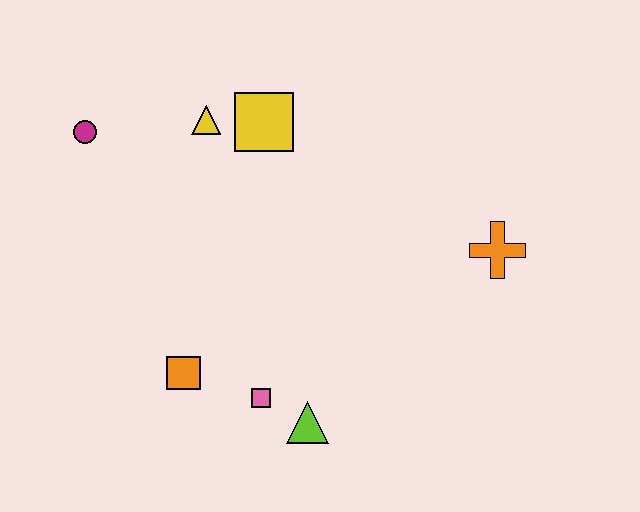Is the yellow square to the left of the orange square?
No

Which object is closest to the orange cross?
The lime triangle is closest to the orange cross.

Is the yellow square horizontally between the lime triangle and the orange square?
Yes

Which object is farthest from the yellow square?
The lime triangle is farthest from the yellow square.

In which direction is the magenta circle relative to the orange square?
The magenta circle is above the orange square.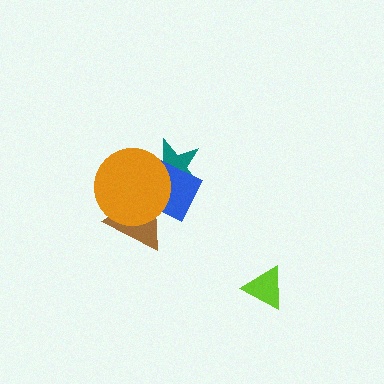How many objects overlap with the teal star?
2 objects overlap with the teal star.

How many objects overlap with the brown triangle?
2 objects overlap with the brown triangle.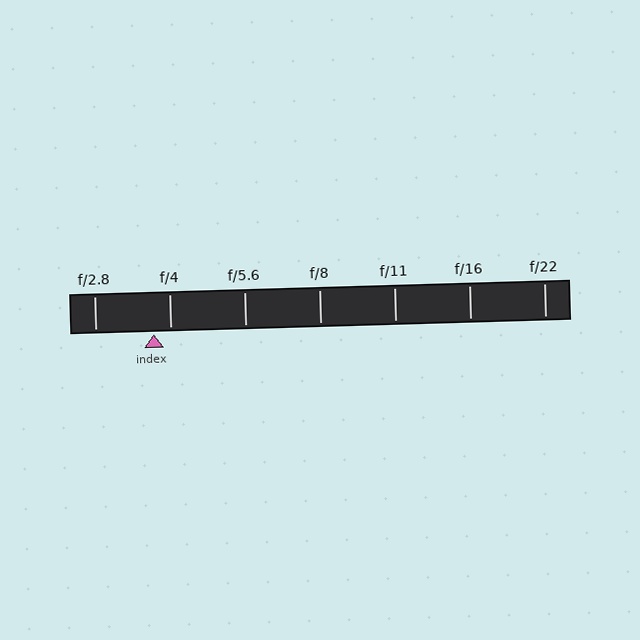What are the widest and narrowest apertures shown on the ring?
The widest aperture shown is f/2.8 and the narrowest is f/22.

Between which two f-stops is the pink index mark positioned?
The index mark is between f/2.8 and f/4.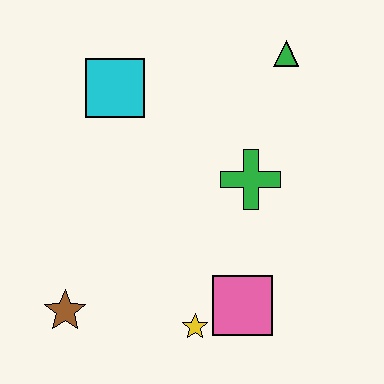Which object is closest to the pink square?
The yellow star is closest to the pink square.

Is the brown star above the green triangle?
No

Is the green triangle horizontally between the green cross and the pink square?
No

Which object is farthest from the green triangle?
The brown star is farthest from the green triangle.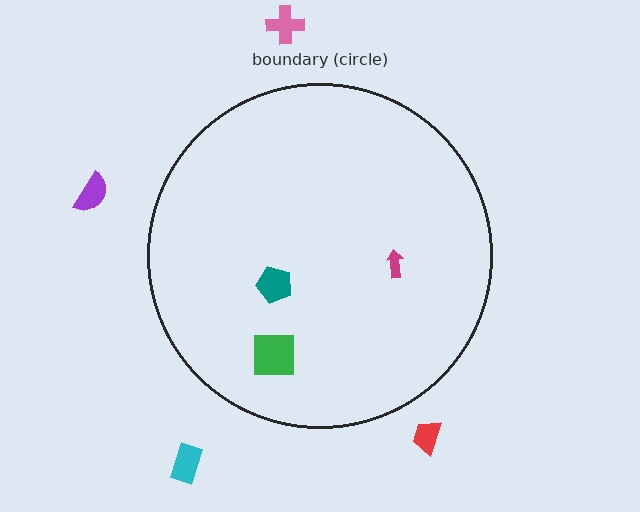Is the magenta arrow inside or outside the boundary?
Inside.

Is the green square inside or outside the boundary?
Inside.